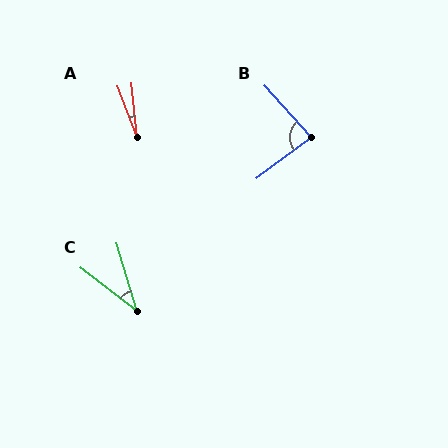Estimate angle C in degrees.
Approximately 36 degrees.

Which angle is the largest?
B, at approximately 84 degrees.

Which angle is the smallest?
A, at approximately 15 degrees.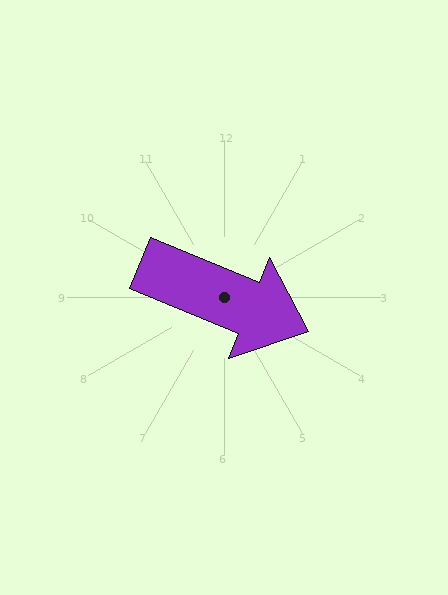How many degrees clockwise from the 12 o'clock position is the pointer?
Approximately 112 degrees.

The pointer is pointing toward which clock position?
Roughly 4 o'clock.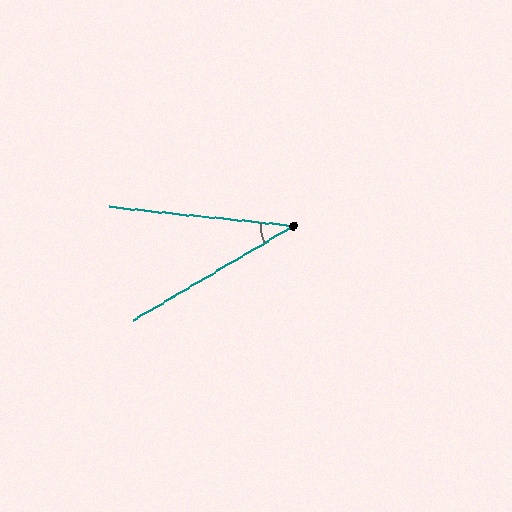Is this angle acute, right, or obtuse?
It is acute.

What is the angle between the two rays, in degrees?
Approximately 36 degrees.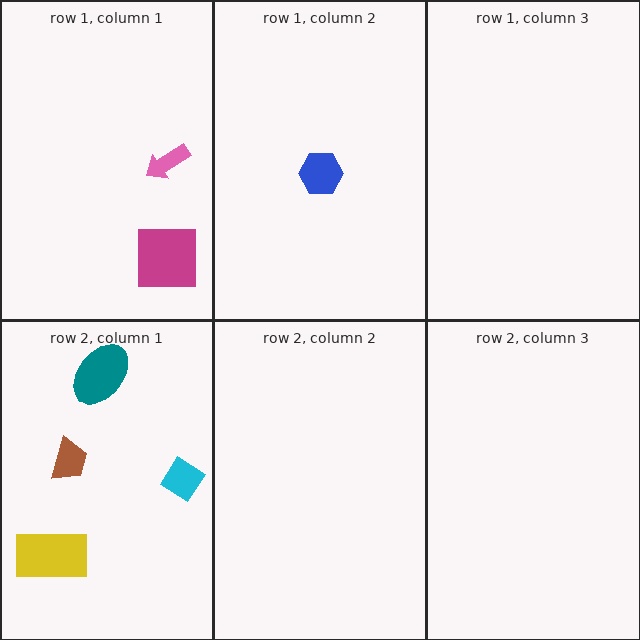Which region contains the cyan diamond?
The row 2, column 1 region.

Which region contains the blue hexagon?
The row 1, column 2 region.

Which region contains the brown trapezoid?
The row 2, column 1 region.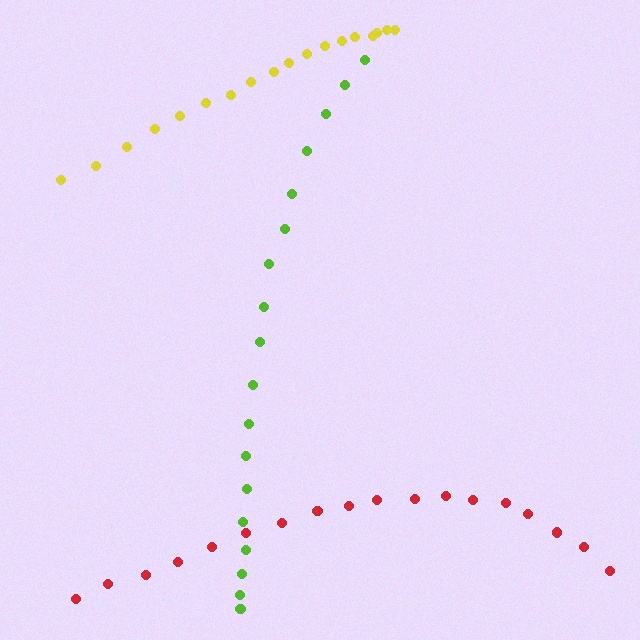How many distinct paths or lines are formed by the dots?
There are 3 distinct paths.